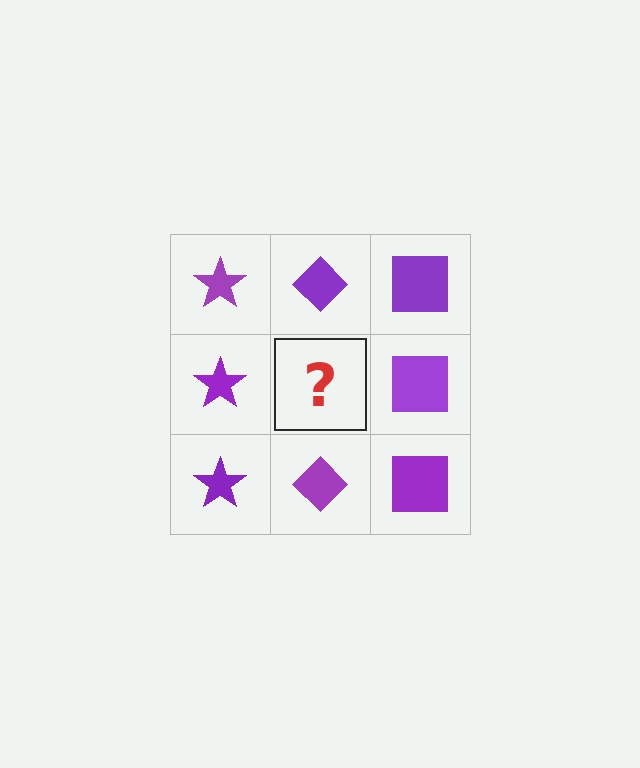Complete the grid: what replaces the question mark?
The question mark should be replaced with a purple diamond.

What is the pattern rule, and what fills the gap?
The rule is that each column has a consistent shape. The gap should be filled with a purple diamond.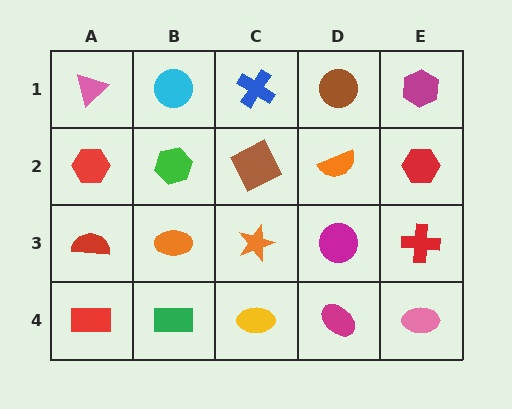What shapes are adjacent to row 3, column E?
A red hexagon (row 2, column E), a pink ellipse (row 4, column E), a magenta circle (row 3, column D).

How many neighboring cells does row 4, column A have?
2.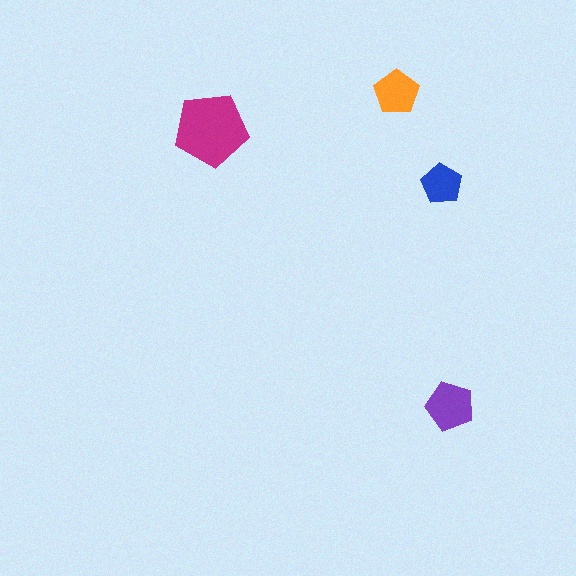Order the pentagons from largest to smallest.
the magenta one, the purple one, the orange one, the blue one.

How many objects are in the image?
There are 4 objects in the image.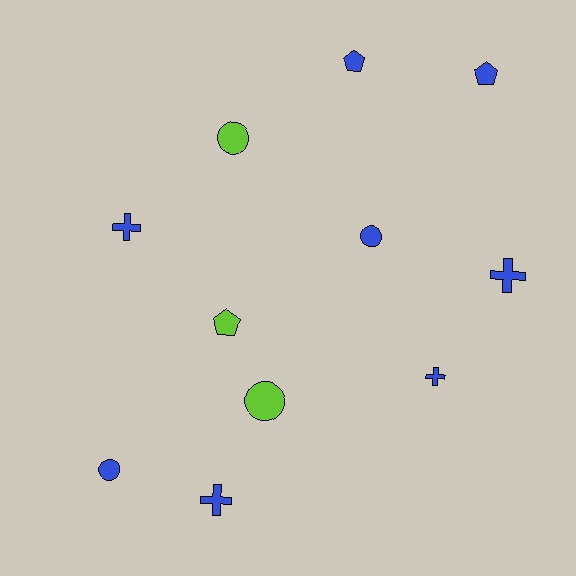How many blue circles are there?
There are 2 blue circles.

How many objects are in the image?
There are 11 objects.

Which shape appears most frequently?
Cross, with 4 objects.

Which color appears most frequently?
Blue, with 8 objects.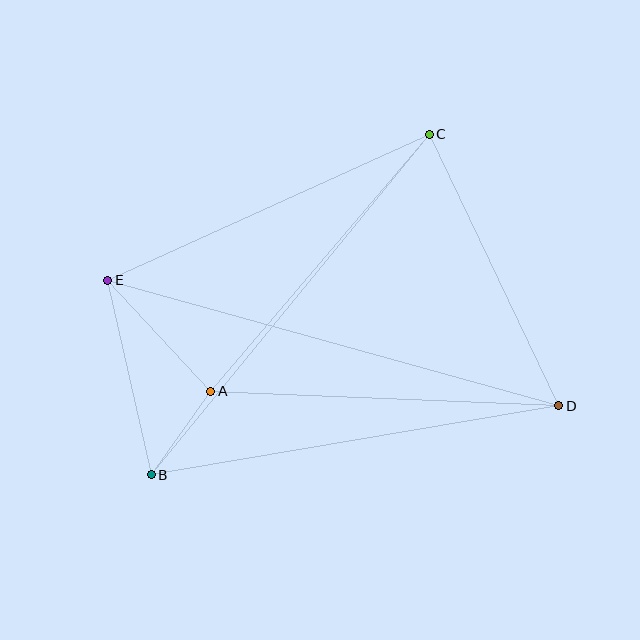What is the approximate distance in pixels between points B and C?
The distance between B and C is approximately 440 pixels.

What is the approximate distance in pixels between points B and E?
The distance between B and E is approximately 200 pixels.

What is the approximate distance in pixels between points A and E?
The distance between A and E is approximately 151 pixels.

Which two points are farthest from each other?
Points D and E are farthest from each other.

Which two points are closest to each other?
Points A and B are closest to each other.